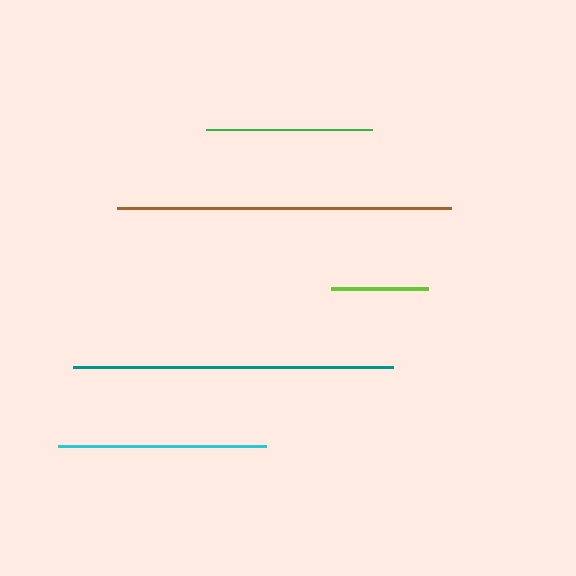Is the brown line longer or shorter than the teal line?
The brown line is longer than the teal line.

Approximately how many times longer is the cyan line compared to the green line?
The cyan line is approximately 1.3 times the length of the green line.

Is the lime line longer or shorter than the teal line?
The teal line is longer than the lime line.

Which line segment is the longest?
The brown line is the longest at approximately 334 pixels.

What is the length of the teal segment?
The teal segment is approximately 320 pixels long.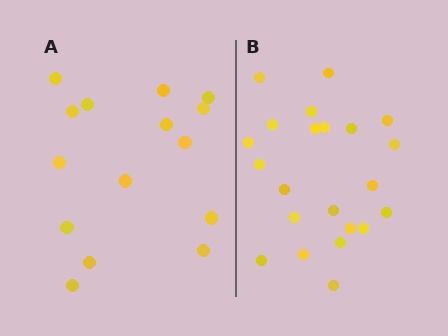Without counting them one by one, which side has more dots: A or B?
Region B (the right region) has more dots.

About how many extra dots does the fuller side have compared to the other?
Region B has roughly 8 or so more dots than region A.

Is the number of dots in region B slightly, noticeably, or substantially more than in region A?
Region B has substantially more. The ratio is roughly 1.5 to 1.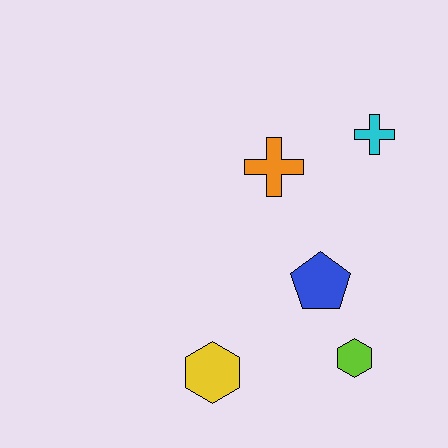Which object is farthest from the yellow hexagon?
The cyan cross is farthest from the yellow hexagon.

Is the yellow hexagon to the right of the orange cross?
No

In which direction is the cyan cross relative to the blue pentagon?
The cyan cross is above the blue pentagon.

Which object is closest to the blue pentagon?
The lime hexagon is closest to the blue pentagon.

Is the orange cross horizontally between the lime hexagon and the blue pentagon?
No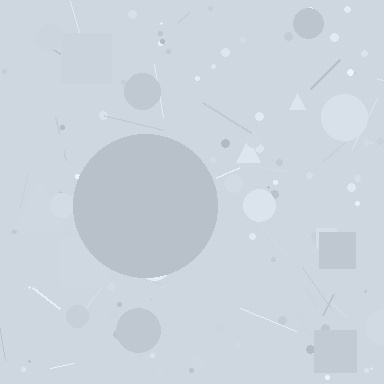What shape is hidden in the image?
A circle is hidden in the image.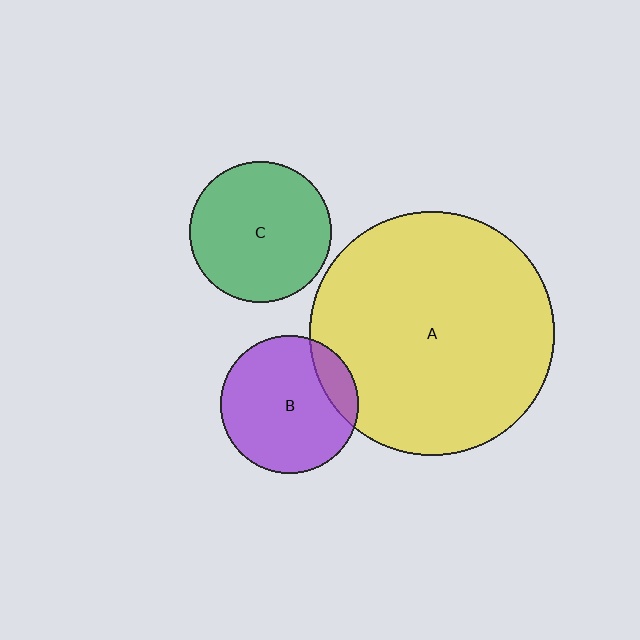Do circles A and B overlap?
Yes.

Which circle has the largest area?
Circle A (yellow).